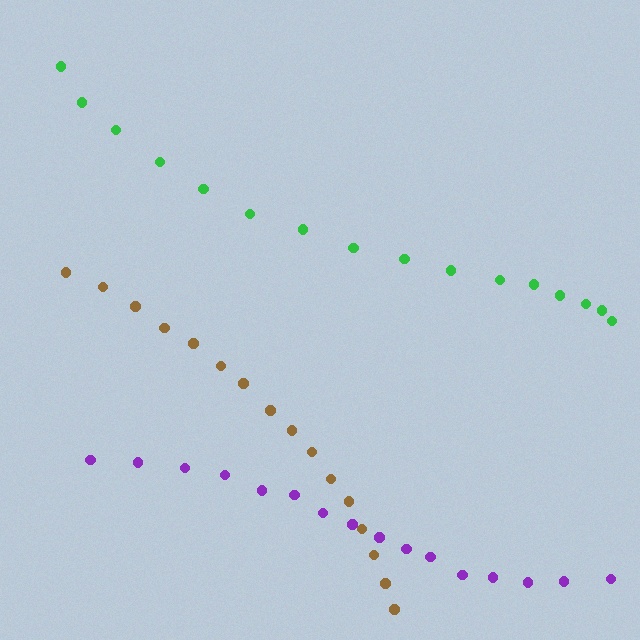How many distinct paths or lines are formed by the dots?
There are 3 distinct paths.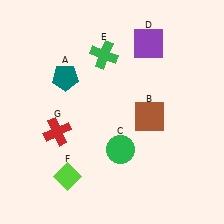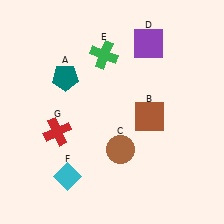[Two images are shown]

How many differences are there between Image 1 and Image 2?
There are 2 differences between the two images.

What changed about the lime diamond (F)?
In Image 1, F is lime. In Image 2, it changed to cyan.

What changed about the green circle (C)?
In Image 1, C is green. In Image 2, it changed to brown.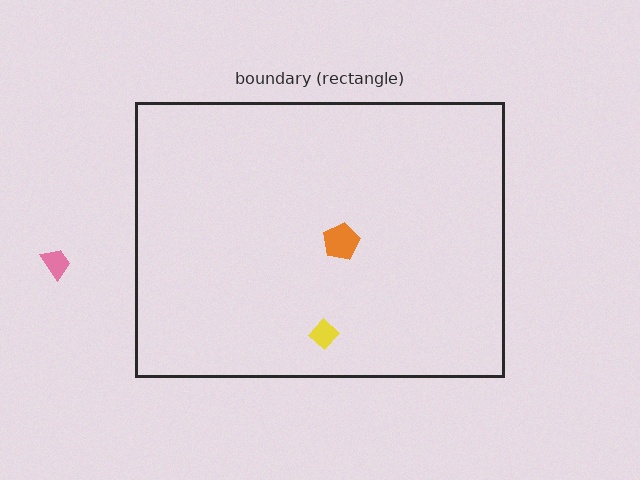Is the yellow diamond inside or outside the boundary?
Inside.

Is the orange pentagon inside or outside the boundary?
Inside.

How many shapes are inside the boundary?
2 inside, 1 outside.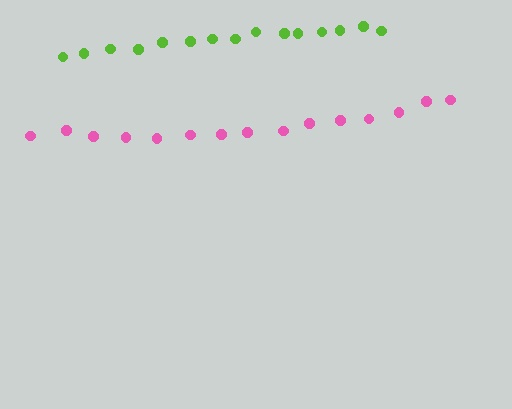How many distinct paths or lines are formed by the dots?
There are 2 distinct paths.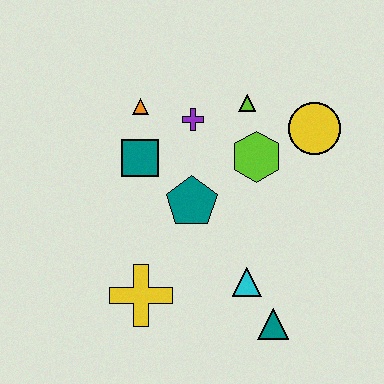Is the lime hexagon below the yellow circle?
Yes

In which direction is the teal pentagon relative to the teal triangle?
The teal pentagon is above the teal triangle.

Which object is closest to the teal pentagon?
The teal square is closest to the teal pentagon.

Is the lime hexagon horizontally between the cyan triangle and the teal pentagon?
No